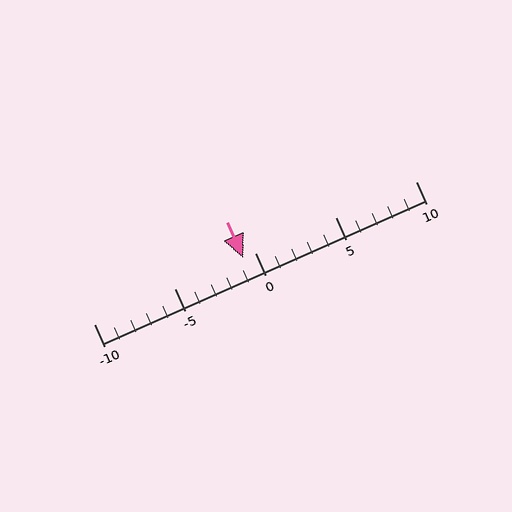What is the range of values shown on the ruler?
The ruler shows values from -10 to 10.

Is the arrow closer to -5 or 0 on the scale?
The arrow is closer to 0.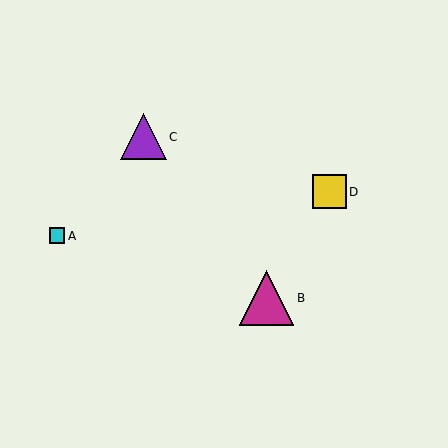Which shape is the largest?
The magenta triangle (labeled B) is the largest.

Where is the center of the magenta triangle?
The center of the magenta triangle is at (266, 298).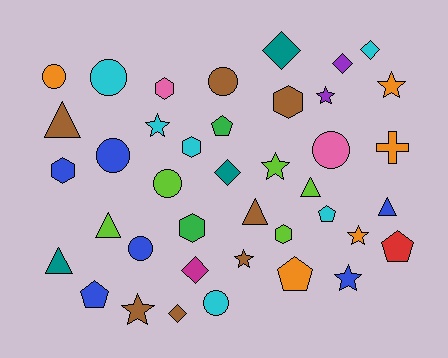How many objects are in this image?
There are 40 objects.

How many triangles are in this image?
There are 6 triangles.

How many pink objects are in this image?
There are 2 pink objects.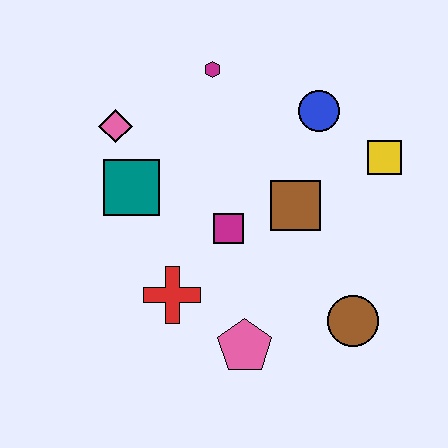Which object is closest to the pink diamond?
The teal square is closest to the pink diamond.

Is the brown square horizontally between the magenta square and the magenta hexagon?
No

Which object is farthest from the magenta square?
The yellow square is farthest from the magenta square.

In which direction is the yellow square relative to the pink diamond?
The yellow square is to the right of the pink diamond.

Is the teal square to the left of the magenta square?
Yes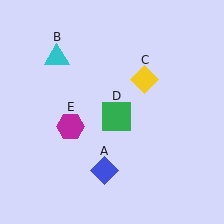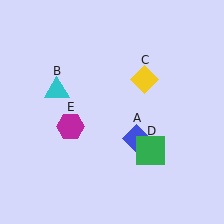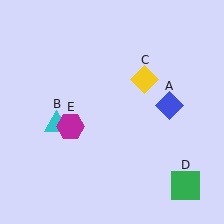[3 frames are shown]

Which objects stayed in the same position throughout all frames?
Yellow diamond (object C) and magenta hexagon (object E) remained stationary.